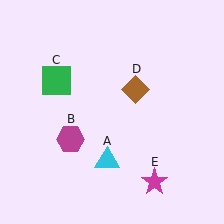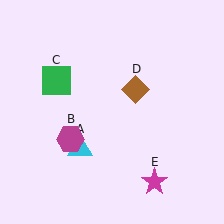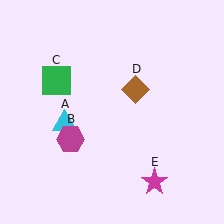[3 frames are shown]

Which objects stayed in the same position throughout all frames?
Magenta hexagon (object B) and green square (object C) and brown diamond (object D) and magenta star (object E) remained stationary.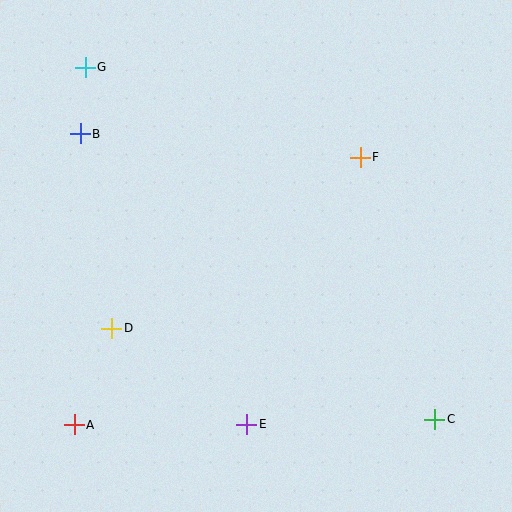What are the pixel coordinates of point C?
Point C is at (435, 419).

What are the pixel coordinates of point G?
Point G is at (85, 67).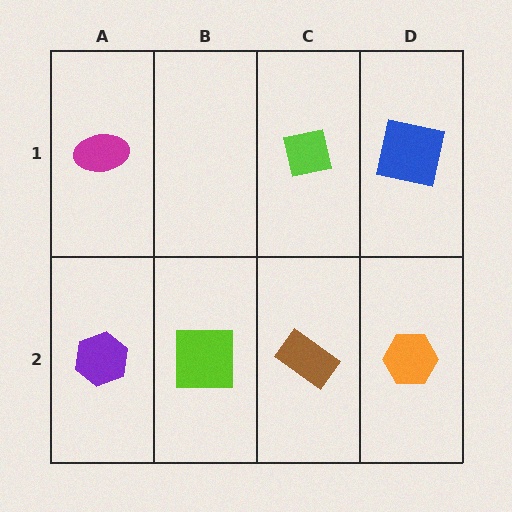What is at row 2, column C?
A brown rectangle.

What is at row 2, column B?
A lime square.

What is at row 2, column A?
A purple hexagon.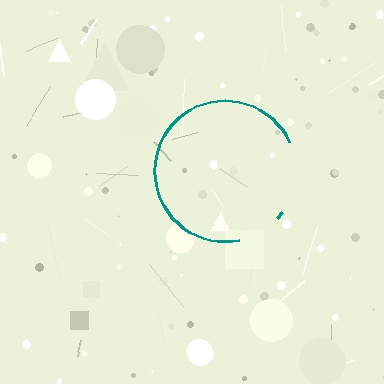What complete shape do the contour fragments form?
The contour fragments form a circle.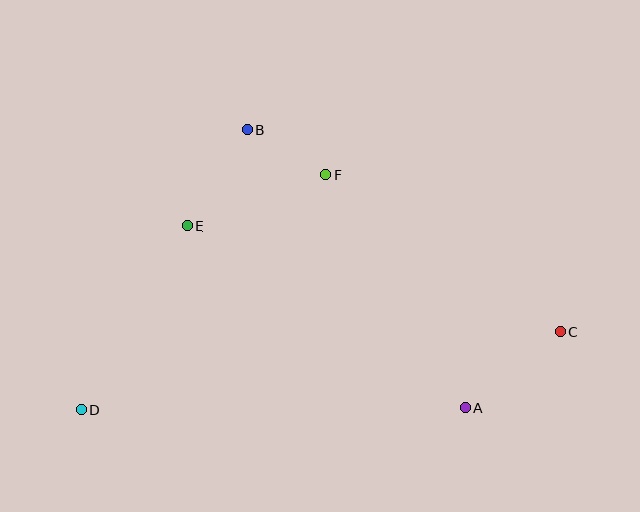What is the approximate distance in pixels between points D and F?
The distance between D and F is approximately 339 pixels.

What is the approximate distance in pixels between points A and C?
The distance between A and C is approximately 122 pixels.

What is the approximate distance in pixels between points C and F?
The distance between C and F is approximately 282 pixels.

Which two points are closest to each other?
Points B and F are closest to each other.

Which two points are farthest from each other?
Points C and D are farthest from each other.